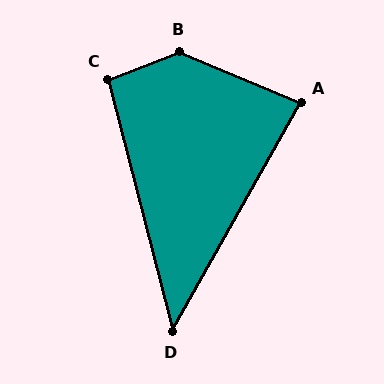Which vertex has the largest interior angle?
B, at approximately 136 degrees.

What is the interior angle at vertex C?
Approximately 96 degrees (obtuse).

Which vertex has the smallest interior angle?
D, at approximately 44 degrees.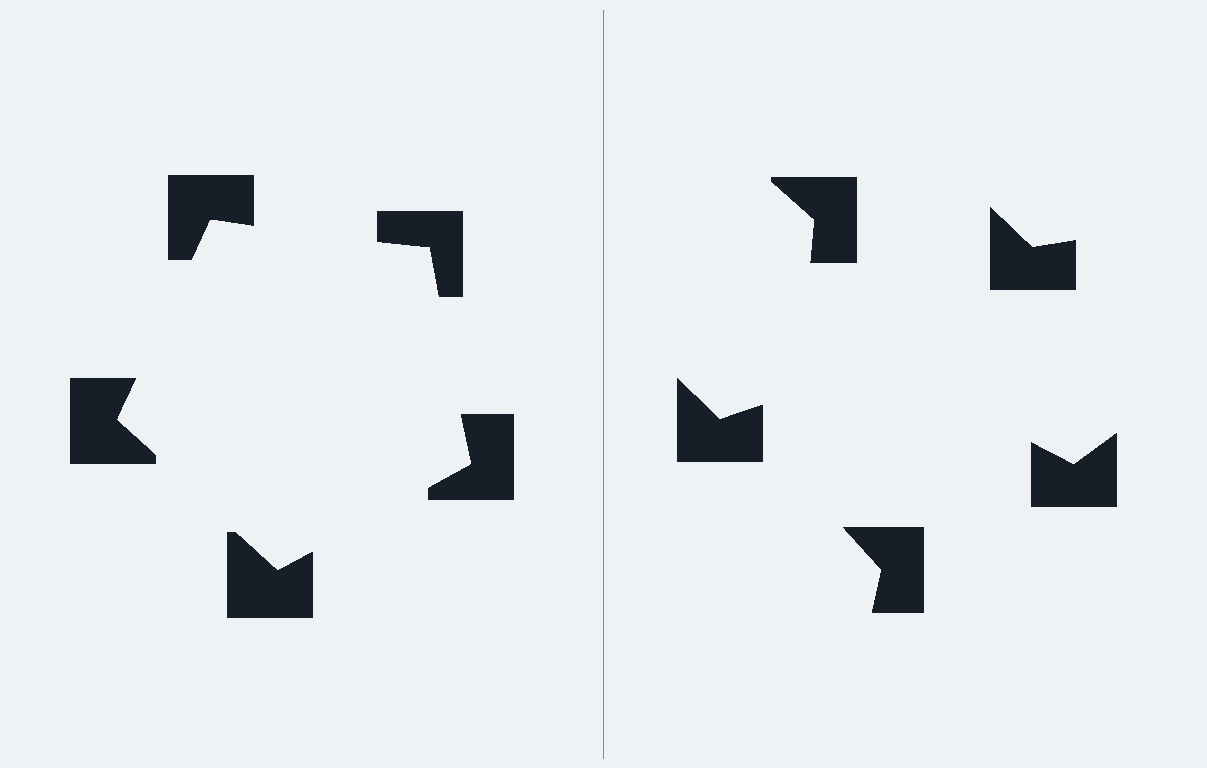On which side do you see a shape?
An illusory pentagon appears on the left side. On the right side the wedge cuts are rotated, so no coherent shape forms.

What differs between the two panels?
The notched squares are positioned identically on both sides; only the wedge orientations differ. On the left they align to a pentagon; on the right they are misaligned.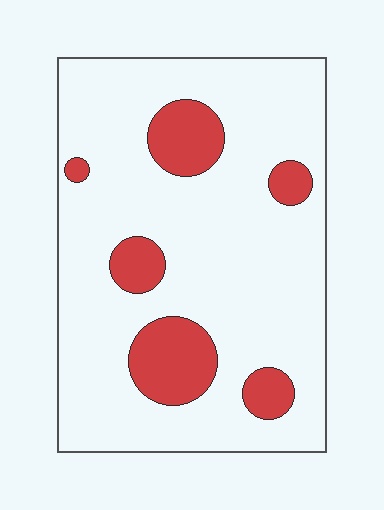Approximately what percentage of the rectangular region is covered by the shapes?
Approximately 15%.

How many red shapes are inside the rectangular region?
6.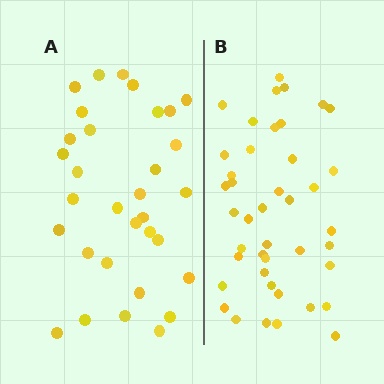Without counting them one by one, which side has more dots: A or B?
Region B (the right region) has more dots.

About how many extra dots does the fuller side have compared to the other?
Region B has roughly 10 or so more dots than region A.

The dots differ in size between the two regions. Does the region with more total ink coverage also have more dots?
No. Region A has more total ink coverage because its dots are larger, but region B actually contains more individual dots. Total area can be misleading — the number of items is what matters here.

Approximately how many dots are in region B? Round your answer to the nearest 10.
About 40 dots. (The exact count is 42, which rounds to 40.)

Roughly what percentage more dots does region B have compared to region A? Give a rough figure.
About 30% more.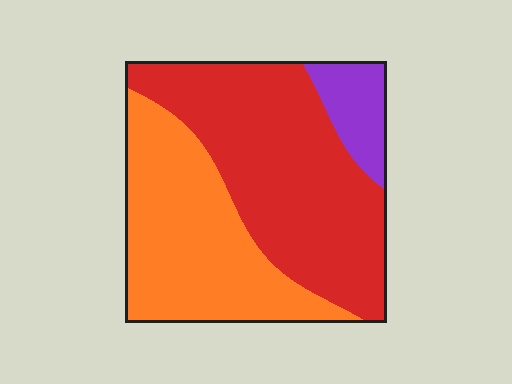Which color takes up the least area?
Purple, at roughly 10%.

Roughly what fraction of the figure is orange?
Orange covers about 40% of the figure.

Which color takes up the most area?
Red, at roughly 50%.